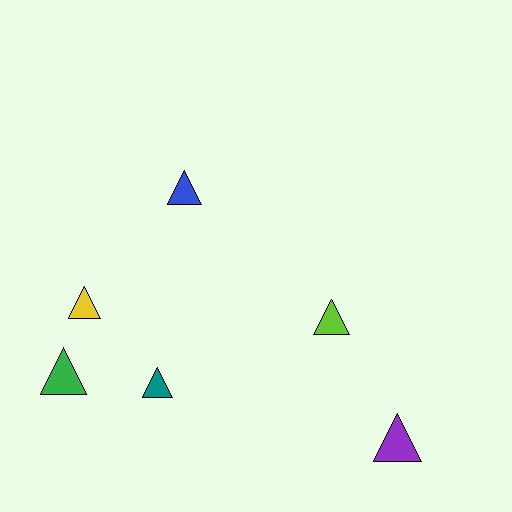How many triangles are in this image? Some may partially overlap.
There are 6 triangles.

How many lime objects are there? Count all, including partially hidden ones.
There is 1 lime object.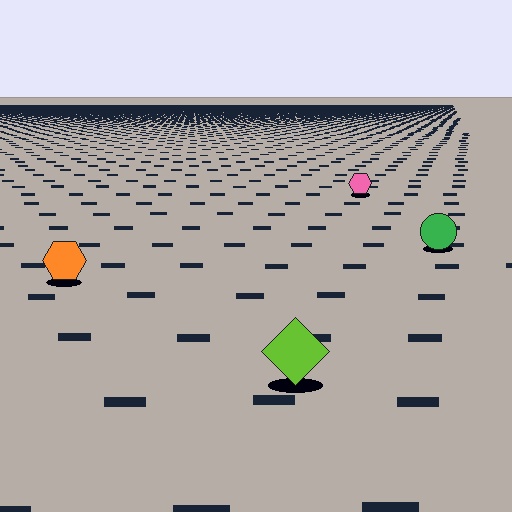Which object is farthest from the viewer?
The pink hexagon is farthest from the viewer. It appears smaller and the ground texture around it is denser.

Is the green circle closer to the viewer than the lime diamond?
No. The lime diamond is closer — you can tell from the texture gradient: the ground texture is coarser near it.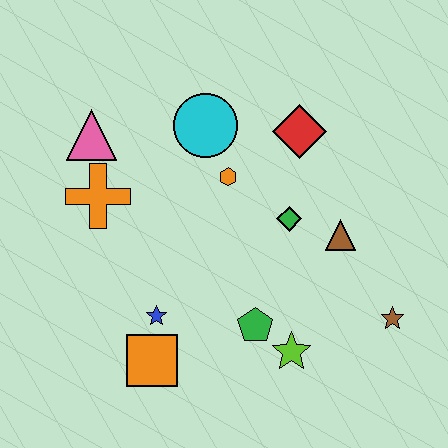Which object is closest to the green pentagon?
The lime star is closest to the green pentagon.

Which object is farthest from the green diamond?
The pink triangle is farthest from the green diamond.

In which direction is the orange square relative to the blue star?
The orange square is below the blue star.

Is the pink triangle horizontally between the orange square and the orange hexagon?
No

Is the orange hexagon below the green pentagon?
No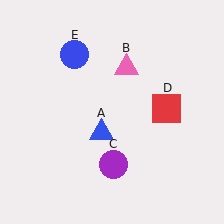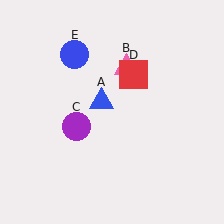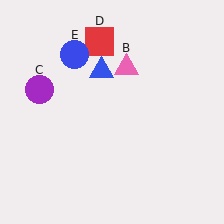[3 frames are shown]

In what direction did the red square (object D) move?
The red square (object D) moved up and to the left.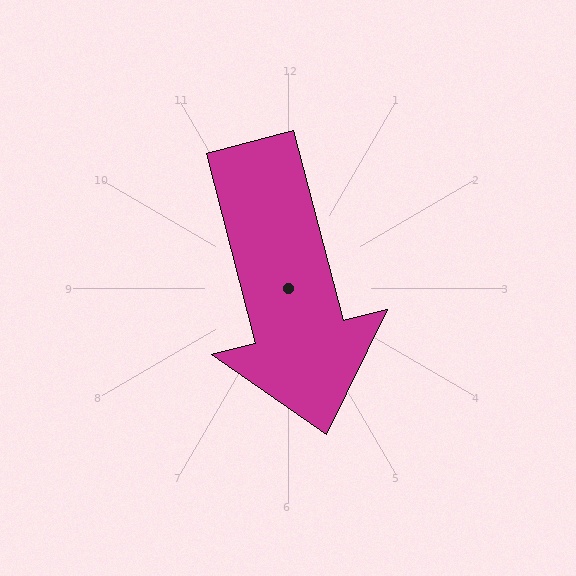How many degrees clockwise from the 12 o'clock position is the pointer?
Approximately 165 degrees.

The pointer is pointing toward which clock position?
Roughly 6 o'clock.